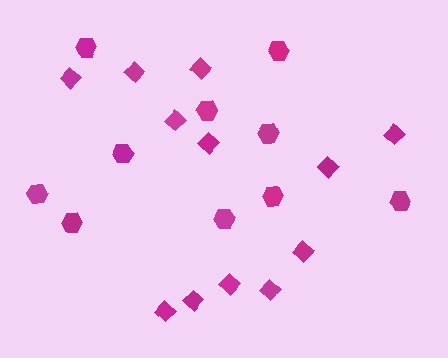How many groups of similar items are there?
There are 2 groups: one group of hexagons (10) and one group of diamonds (12).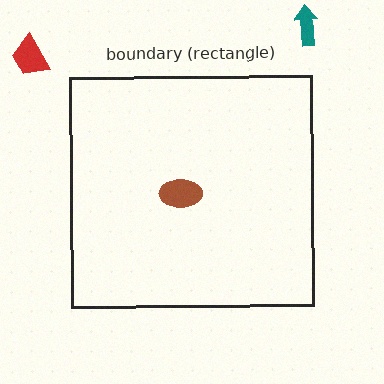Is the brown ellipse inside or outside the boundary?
Inside.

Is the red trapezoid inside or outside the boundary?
Outside.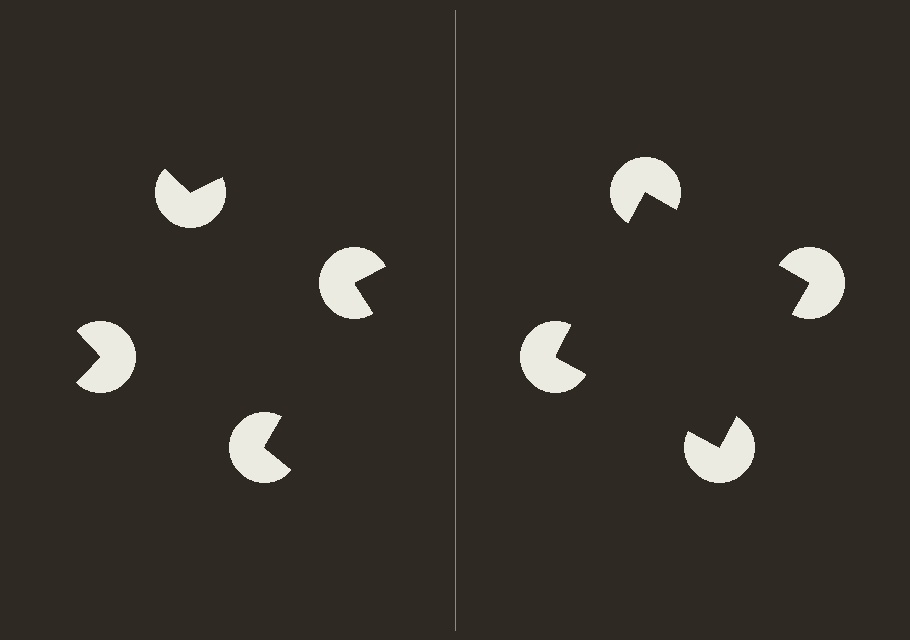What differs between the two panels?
The pac-man discs are positioned identically on both sides; only the wedge orientations differ. On the right they align to a square; on the left they are misaligned.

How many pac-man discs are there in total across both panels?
8 — 4 on each side.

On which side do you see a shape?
An illusory square appears on the right side. On the left side the wedge cuts are rotated, so no coherent shape forms.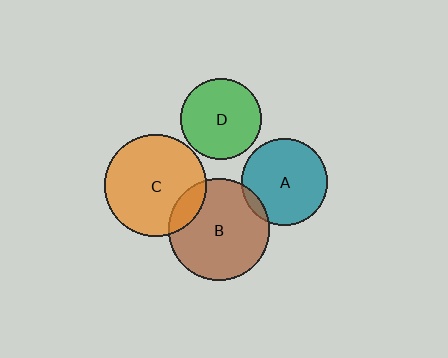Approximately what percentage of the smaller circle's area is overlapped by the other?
Approximately 5%.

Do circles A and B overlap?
Yes.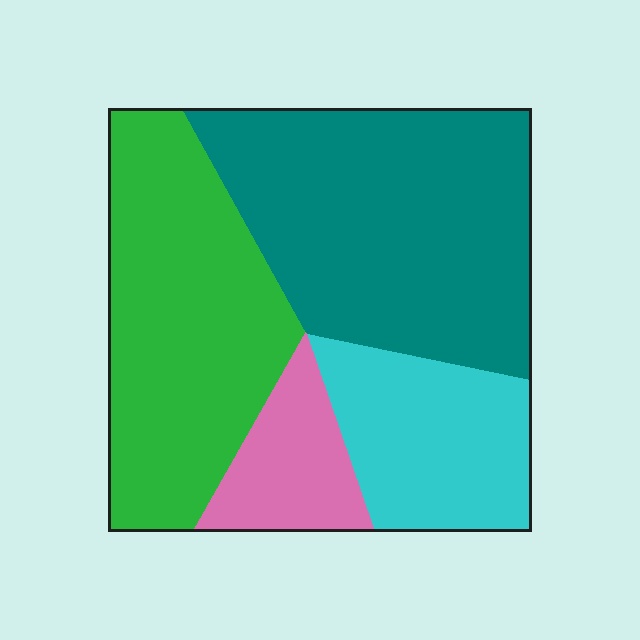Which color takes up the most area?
Teal, at roughly 40%.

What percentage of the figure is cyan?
Cyan covers 18% of the figure.